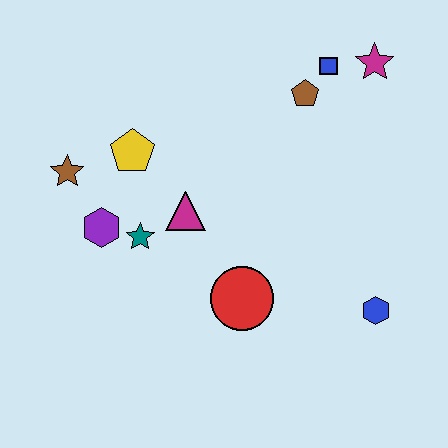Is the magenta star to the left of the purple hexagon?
No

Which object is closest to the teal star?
The purple hexagon is closest to the teal star.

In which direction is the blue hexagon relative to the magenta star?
The blue hexagon is below the magenta star.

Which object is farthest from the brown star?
The blue hexagon is farthest from the brown star.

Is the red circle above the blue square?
No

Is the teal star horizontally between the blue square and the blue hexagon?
No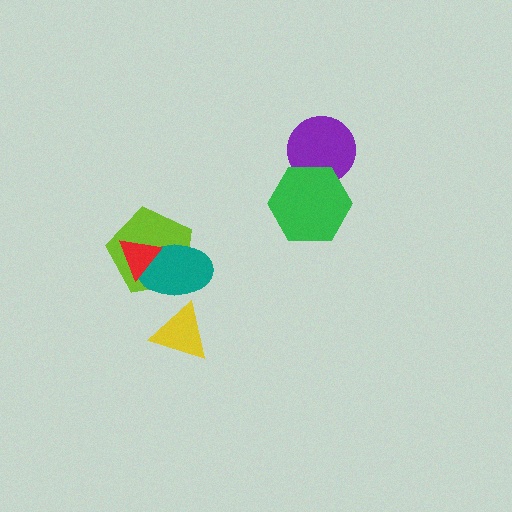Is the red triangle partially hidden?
No, no other shape covers it.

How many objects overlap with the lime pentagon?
2 objects overlap with the lime pentagon.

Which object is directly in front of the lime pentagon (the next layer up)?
The teal ellipse is directly in front of the lime pentagon.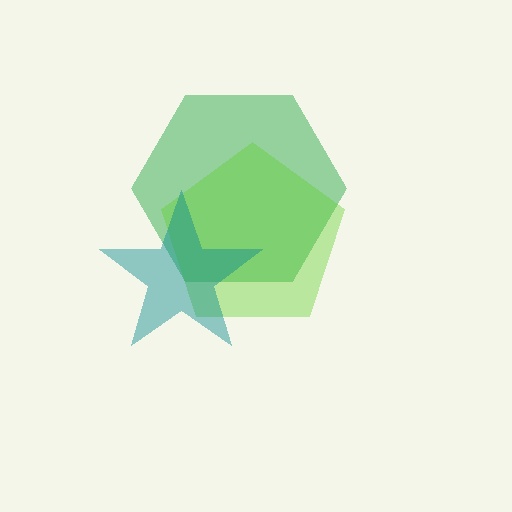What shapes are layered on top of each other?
The layered shapes are: a green hexagon, a lime pentagon, a teal star.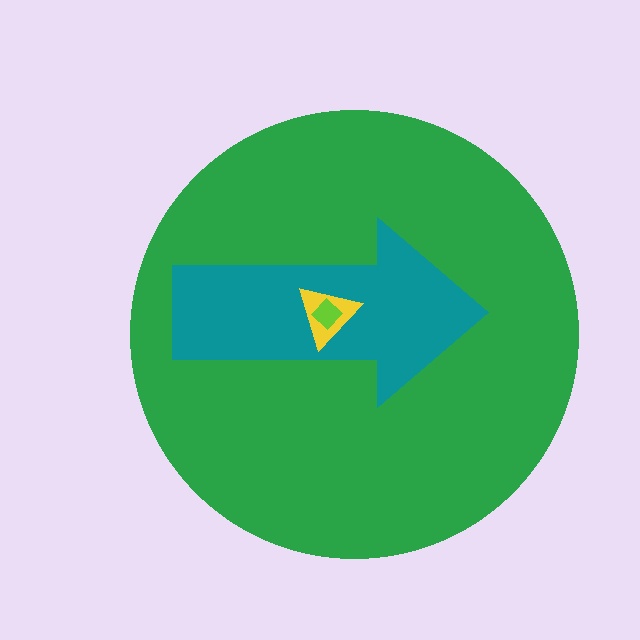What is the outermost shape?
The green circle.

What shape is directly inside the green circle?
The teal arrow.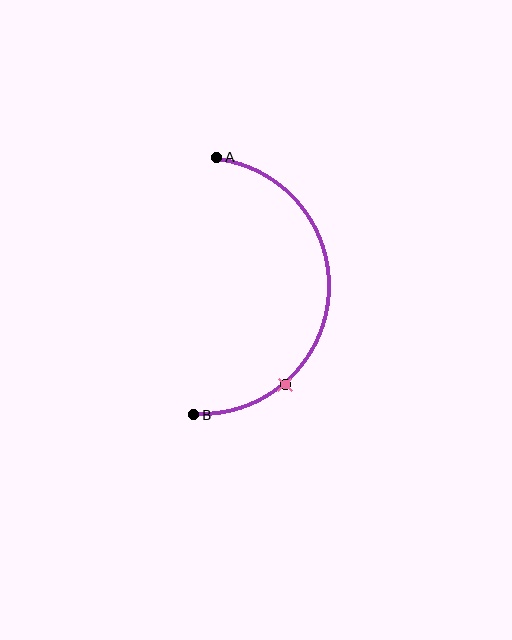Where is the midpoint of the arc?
The arc midpoint is the point on the curve farthest from the straight line joining A and B. It sits to the right of that line.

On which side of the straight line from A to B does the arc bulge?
The arc bulges to the right of the straight line connecting A and B.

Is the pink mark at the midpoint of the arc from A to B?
No. The pink mark lies on the arc but is closer to endpoint B. The arc midpoint would be at the point on the curve equidistant along the arc from both A and B.